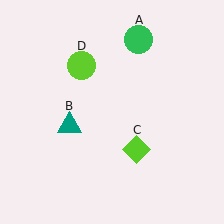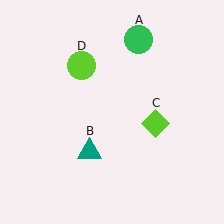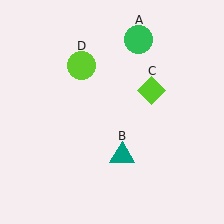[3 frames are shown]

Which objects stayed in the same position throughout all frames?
Green circle (object A) and lime circle (object D) remained stationary.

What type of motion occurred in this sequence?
The teal triangle (object B), lime diamond (object C) rotated counterclockwise around the center of the scene.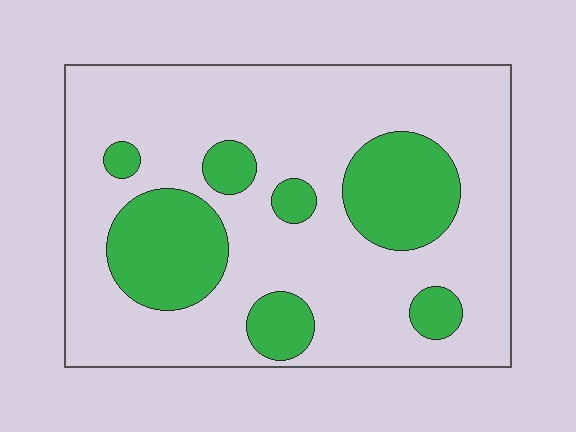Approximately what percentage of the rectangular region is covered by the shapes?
Approximately 25%.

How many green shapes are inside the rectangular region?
7.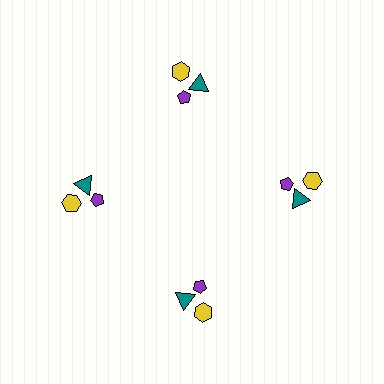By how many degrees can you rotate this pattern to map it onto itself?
The pattern maps onto itself every 90 degrees of rotation.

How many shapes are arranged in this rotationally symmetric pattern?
There are 12 shapes, arranged in 4 groups of 3.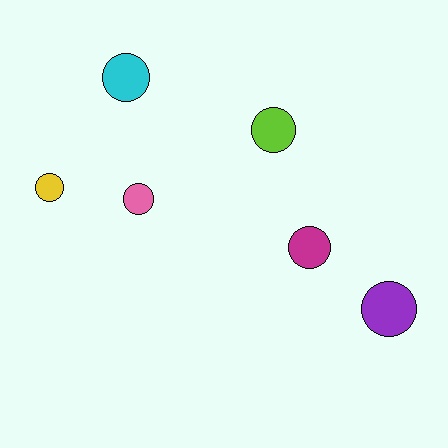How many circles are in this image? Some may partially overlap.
There are 6 circles.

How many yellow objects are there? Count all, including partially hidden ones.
There is 1 yellow object.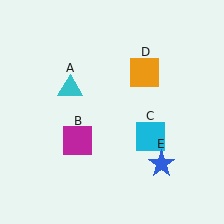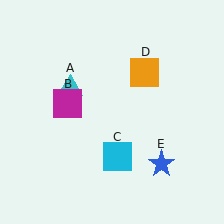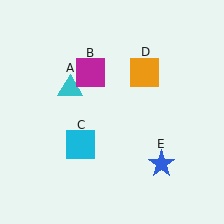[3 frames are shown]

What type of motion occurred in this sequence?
The magenta square (object B), cyan square (object C) rotated clockwise around the center of the scene.